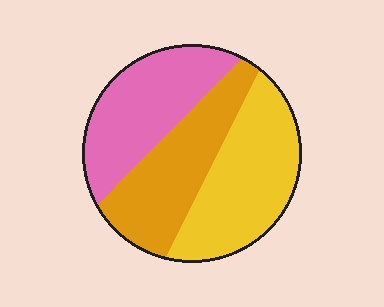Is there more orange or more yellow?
Yellow.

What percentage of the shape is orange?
Orange covers around 30% of the shape.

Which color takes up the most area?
Yellow, at roughly 35%.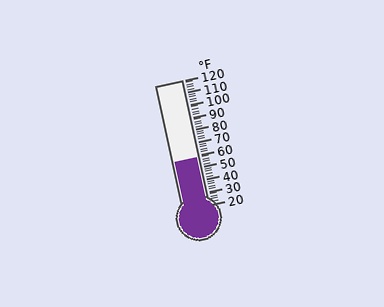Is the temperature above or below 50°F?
The temperature is above 50°F.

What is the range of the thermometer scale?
The thermometer scale ranges from 20°F to 120°F.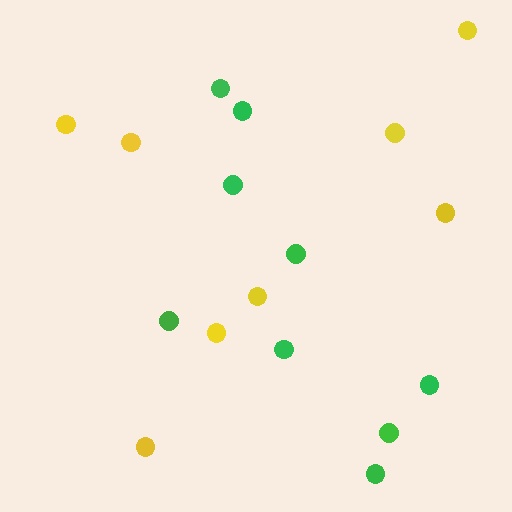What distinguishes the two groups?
There are 2 groups: one group of yellow circles (8) and one group of green circles (9).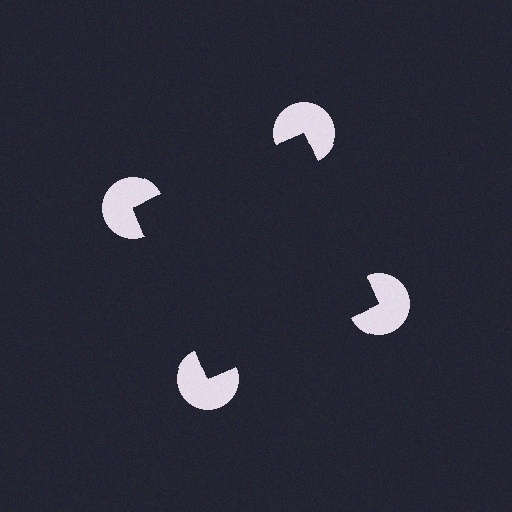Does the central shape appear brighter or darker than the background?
It typically appears slightly darker than the background, even though no actual brightness change is drawn.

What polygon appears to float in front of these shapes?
An illusory square — its edges are inferred from the aligned wedge cuts in the pac-man discs, not physically drawn.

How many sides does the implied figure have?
4 sides.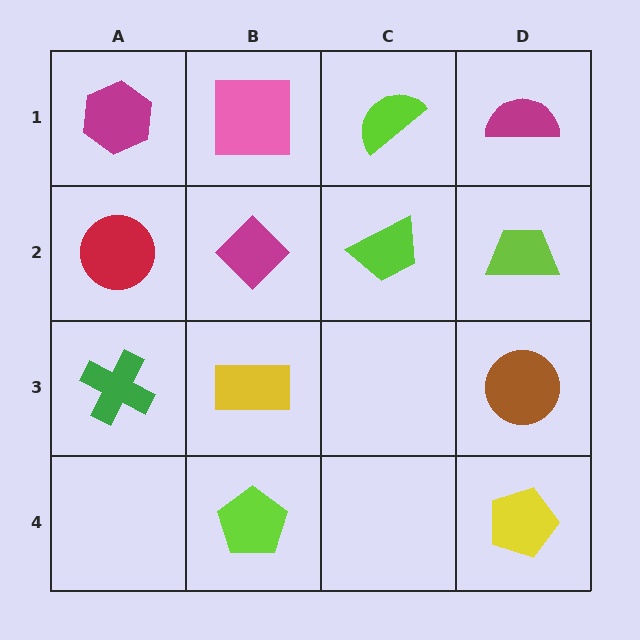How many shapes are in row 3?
3 shapes.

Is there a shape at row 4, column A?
No, that cell is empty.